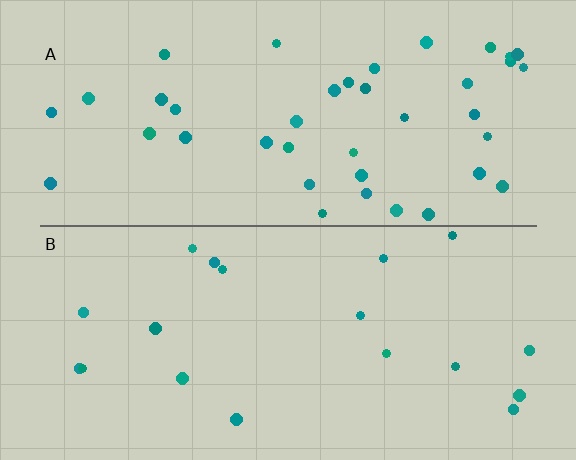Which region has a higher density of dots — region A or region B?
A (the top).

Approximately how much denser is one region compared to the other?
Approximately 2.2× — region A over region B.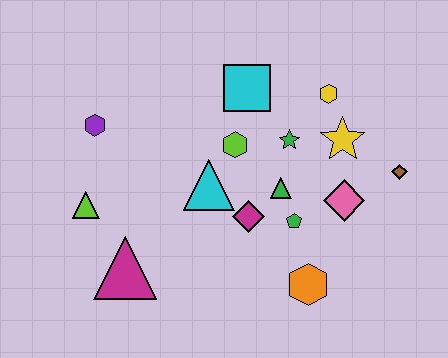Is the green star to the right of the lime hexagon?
Yes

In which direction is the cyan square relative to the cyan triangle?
The cyan square is above the cyan triangle.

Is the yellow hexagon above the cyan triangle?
Yes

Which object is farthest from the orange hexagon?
The purple hexagon is farthest from the orange hexagon.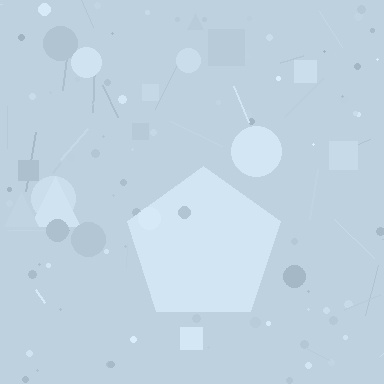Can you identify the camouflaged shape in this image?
The camouflaged shape is a pentagon.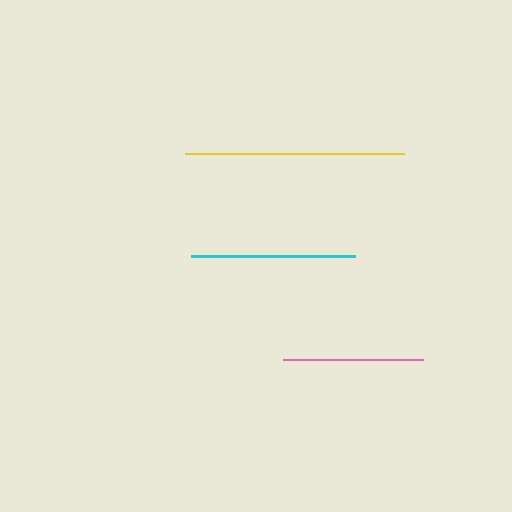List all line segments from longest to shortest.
From longest to shortest: yellow, cyan, pink.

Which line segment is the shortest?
The pink line is the shortest at approximately 140 pixels.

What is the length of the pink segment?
The pink segment is approximately 140 pixels long.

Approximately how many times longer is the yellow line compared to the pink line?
The yellow line is approximately 1.6 times the length of the pink line.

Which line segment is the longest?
The yellow line is the longest at approximately 219 pixels.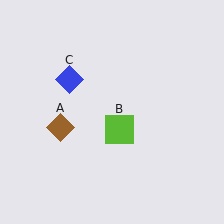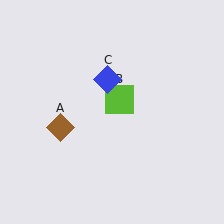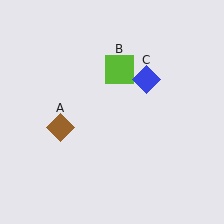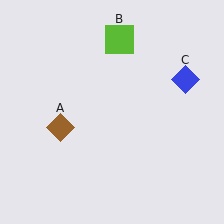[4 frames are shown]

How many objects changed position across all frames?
2 objects changed position: lime square (object B), blue diamond (object C).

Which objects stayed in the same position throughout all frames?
Brown diamond (object A) remained stationary.